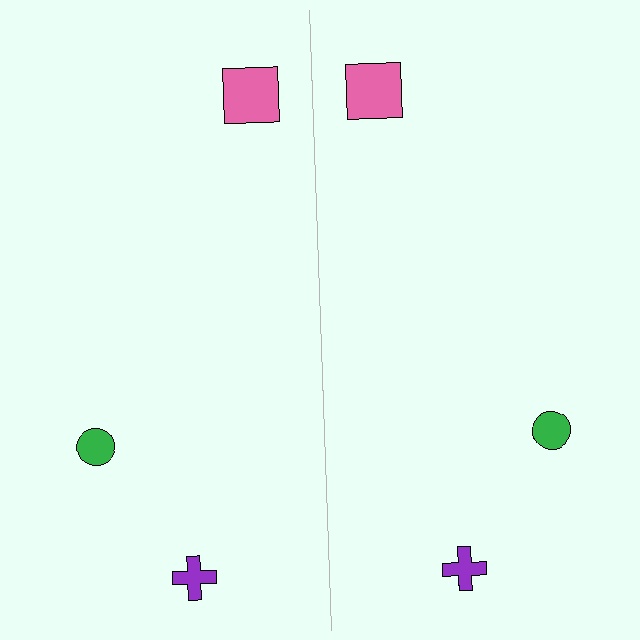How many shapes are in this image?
There are 6 shapes in this image.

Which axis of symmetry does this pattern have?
The pattern has a vertical axis of symmetry running through the center of the image.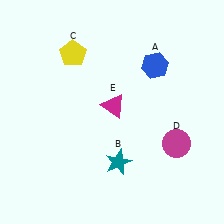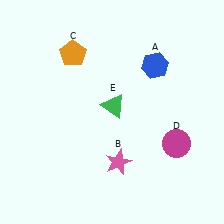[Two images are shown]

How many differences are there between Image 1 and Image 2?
There are 3 differences between the two images.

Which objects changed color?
B changed from teal to pink. C changed from yellow to orange. E changed from magenta to green.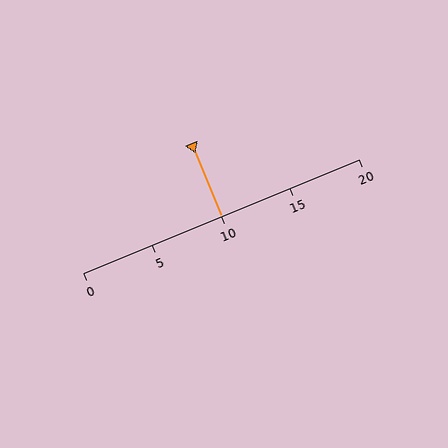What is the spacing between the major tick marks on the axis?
The major ticks are spaced 5 apart.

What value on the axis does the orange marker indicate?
The marker indicates approximately 10.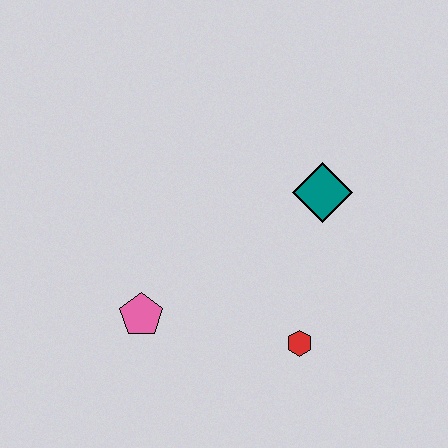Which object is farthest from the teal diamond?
The pink pentagon is farthest from the teal diamond.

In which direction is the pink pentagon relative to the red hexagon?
The pink pentagon is to the left of the red hexagon.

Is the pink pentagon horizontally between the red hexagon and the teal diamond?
No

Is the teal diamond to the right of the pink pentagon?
Yes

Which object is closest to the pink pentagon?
The red hexagon is closest to the pink pentagon.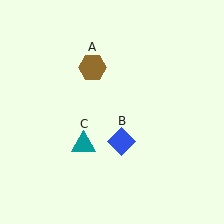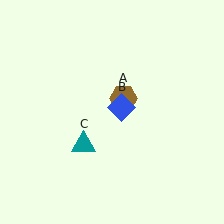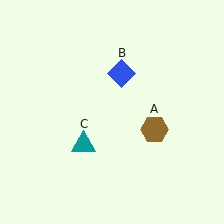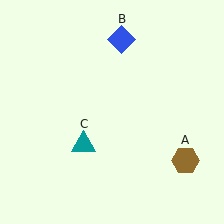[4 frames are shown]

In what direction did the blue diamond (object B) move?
The blue diamond (object B) moved up.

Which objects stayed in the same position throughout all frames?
Teal triangle (object C) remained stationary.